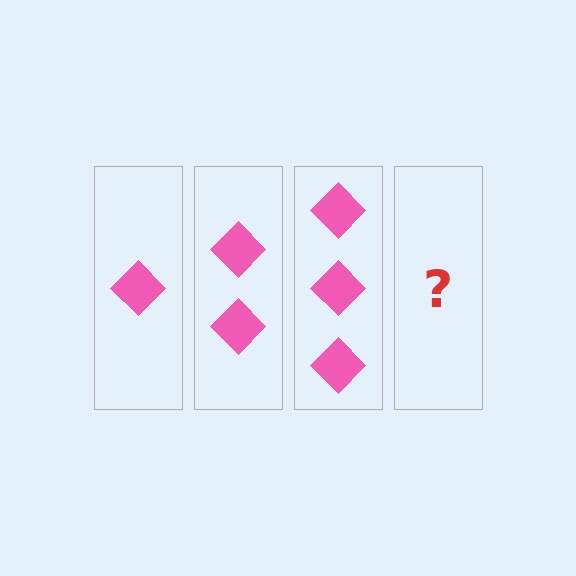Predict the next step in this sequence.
The next step is 4 diamonds.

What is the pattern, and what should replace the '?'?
The pattern is that each step adds one more diamond. The '?' should be 4 diamonds.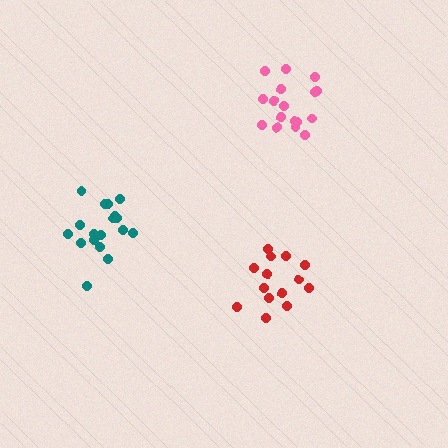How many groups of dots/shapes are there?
There are 3 groups.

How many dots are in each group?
Group 1: 17 dots, Group 2: 14 dots, Group 3: 18 dots (49 total).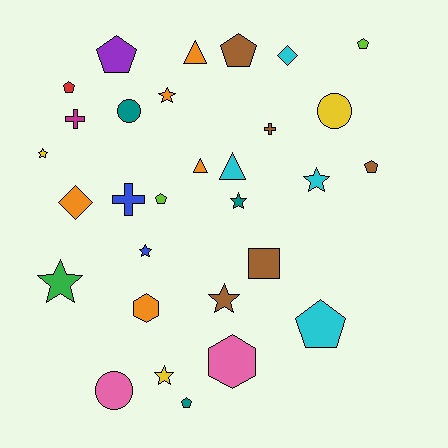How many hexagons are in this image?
There are 2 hexagons.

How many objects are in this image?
There are 30 objects.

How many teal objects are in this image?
There are 3 teal objects.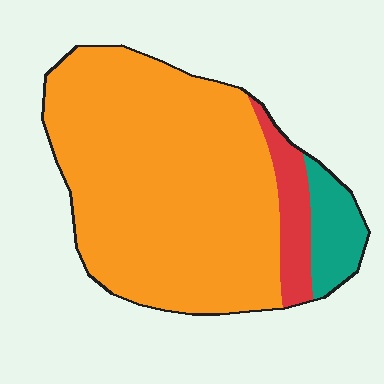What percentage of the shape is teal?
Teal takes up about one tenth (1/10) of the shape.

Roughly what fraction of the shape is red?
Red takes up less than a sixth of the shape.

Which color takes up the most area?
Orange, at roughly 80%.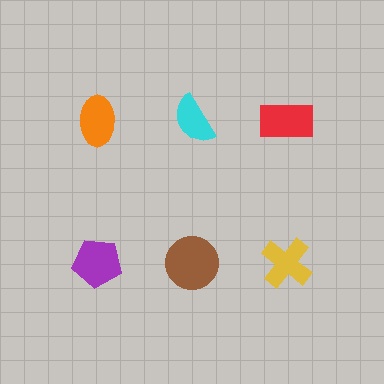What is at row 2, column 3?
A yellow cross.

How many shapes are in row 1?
3 shapes.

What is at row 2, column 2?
A brown circle.